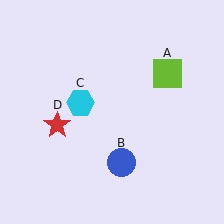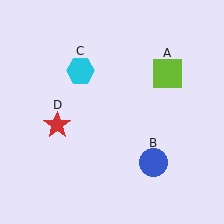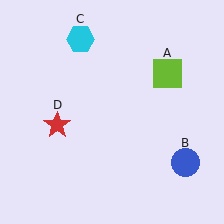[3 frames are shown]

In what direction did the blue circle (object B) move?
The blue circle (object B) moved right.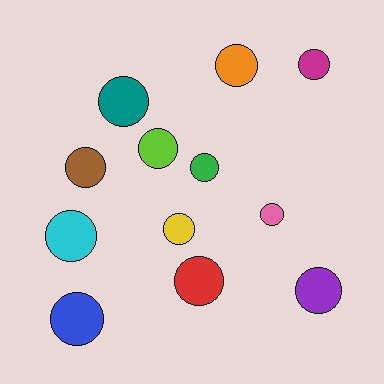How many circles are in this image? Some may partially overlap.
There are 12 circles.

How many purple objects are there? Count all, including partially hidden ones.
There is 1 purple object.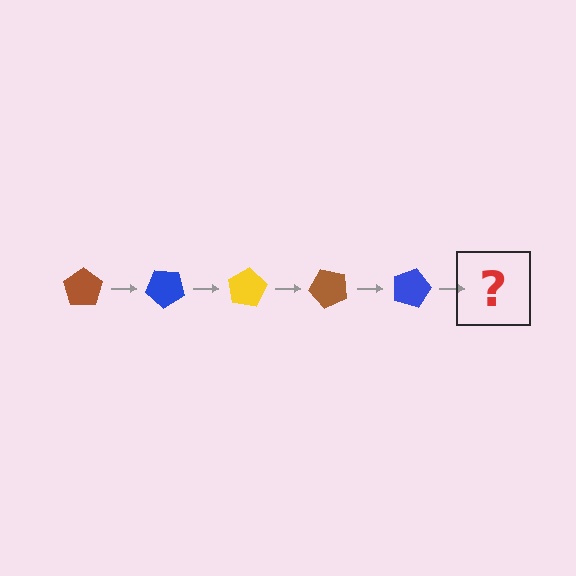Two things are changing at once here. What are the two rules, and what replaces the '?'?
The two rules are that it rotates 40 degrees each step and the color cycles through brown, blue, and yellow. The '?' should be a yellow pentagon, rotated 200 degrees from the start.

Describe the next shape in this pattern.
It should be a yellow pentagon, rotated 200 degrees from the start.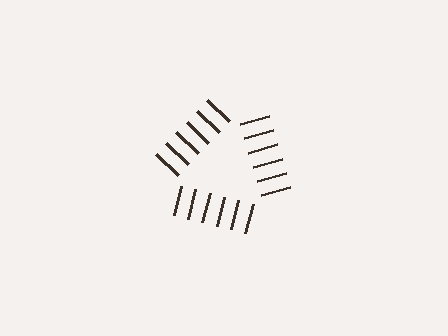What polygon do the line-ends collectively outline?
An illusory triangle — the line segments terminate on its edges but no continuous stroke is drawn.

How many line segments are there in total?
18 — 6 along each of the 3 edges.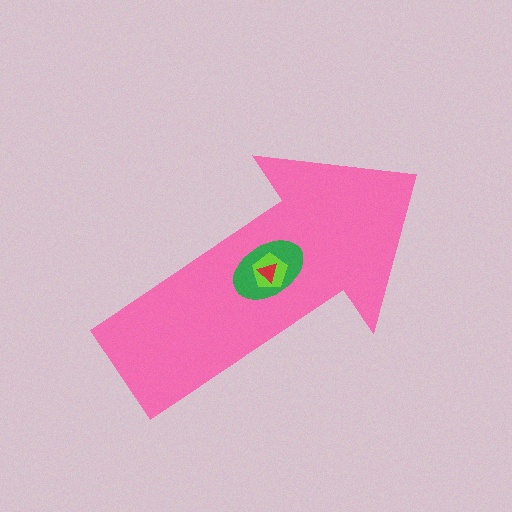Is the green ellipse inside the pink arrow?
Yes.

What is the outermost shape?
The pink arrow.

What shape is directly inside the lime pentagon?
The red triangle.